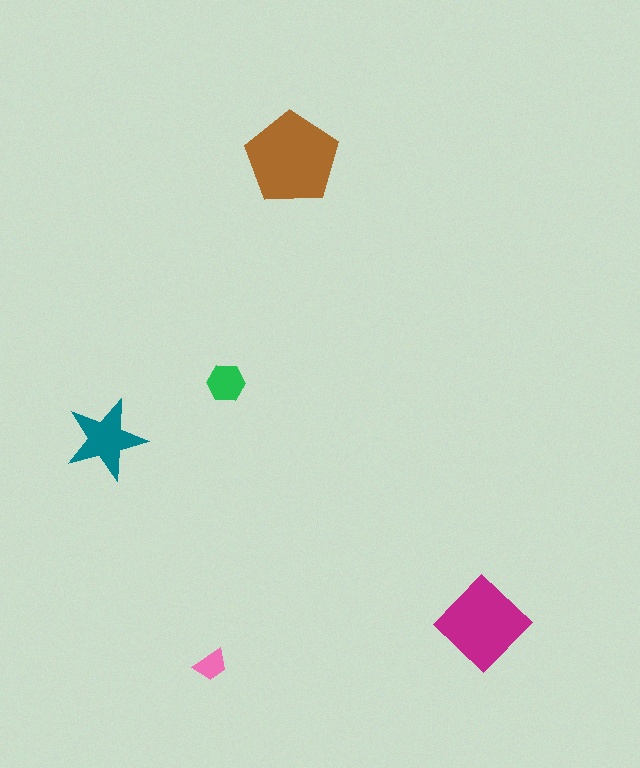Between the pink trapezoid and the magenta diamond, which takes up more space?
The magenta diamond.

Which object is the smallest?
The pink trapezoid.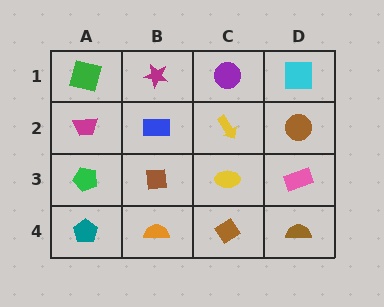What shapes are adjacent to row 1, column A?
A magenta trapezoid (row 2, column A), a magenta star (row 1, column B).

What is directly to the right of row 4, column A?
An orange semicircle.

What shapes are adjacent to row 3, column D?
A brown circle (row 2, column D), a brown semicircle (row 4, column D), a yellow ellipse (row 3, column C).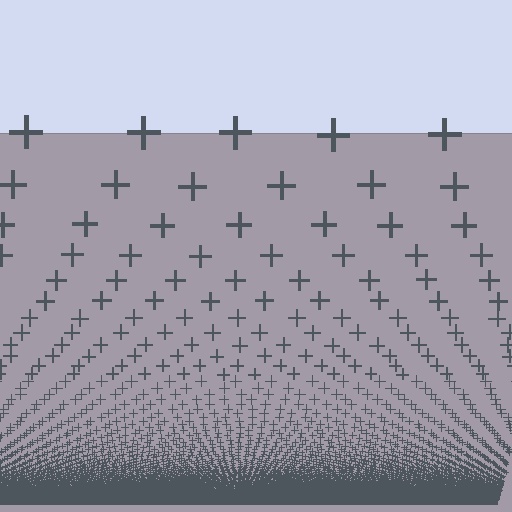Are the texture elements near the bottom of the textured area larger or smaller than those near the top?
Smaller. The gradient is inverted — elements near the bottom are smaller and denser.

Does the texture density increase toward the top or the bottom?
Density increases toward the bottom.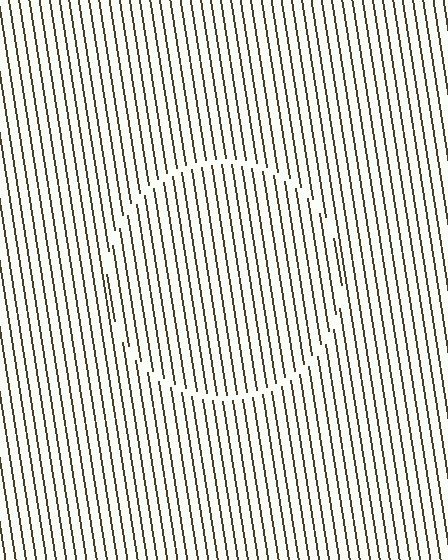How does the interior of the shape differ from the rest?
The interior of the shape contains the same grating, shifted by half a period — the contour is defined by the phase discontinuity where line-ends from the inner and outer gratings abut.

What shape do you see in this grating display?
An illusory circle. The interior of the shape contains the same grating, shifted by half a period — the contour is defined by the phase discontinuity where line-ends from the inner and outer gratings abut.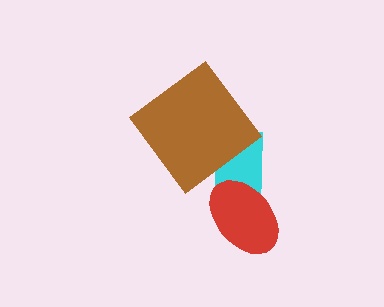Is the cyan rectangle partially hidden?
Yes, it is partially covered by another shape.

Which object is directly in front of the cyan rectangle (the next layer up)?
The red ellipse is directly in front of the cyan rectangle.